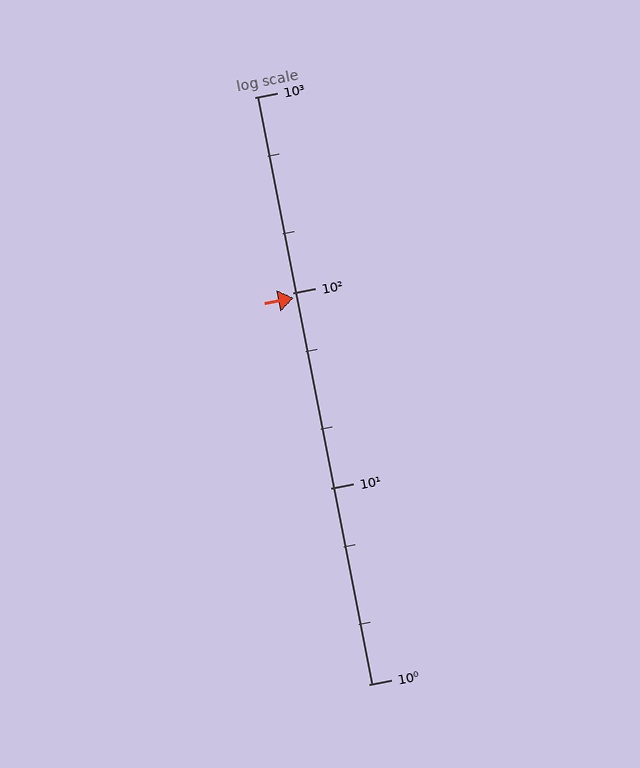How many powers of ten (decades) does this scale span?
The scale spans 3 decades, from 1 to 1000.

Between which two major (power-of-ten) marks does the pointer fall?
The pointer is between 10 and 100.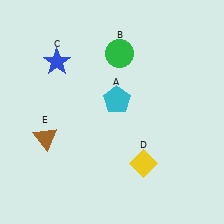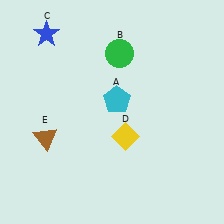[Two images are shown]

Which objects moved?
The objects that moved are: the blue star (C), the yellow diamond (D).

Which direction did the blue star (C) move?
The blue star (C) moved up.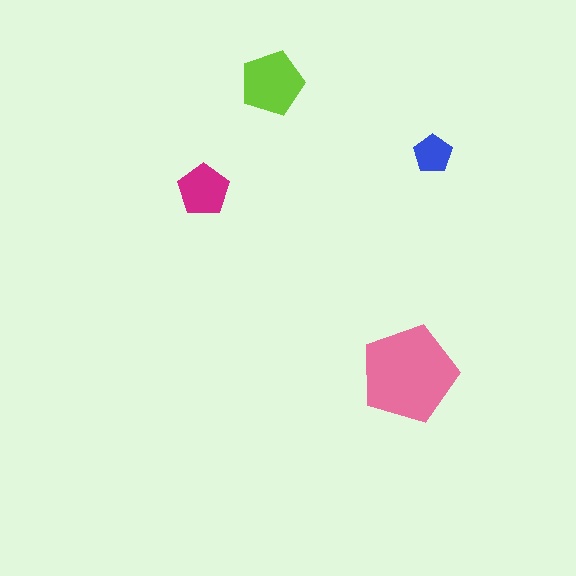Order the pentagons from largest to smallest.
the pink one, the lime one, the magenta one, the blue one.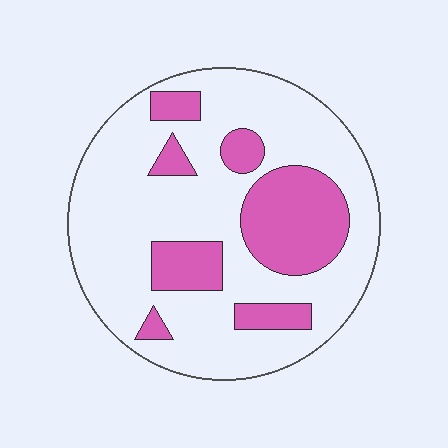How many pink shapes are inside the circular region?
7.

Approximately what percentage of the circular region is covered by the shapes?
Approximately 25%.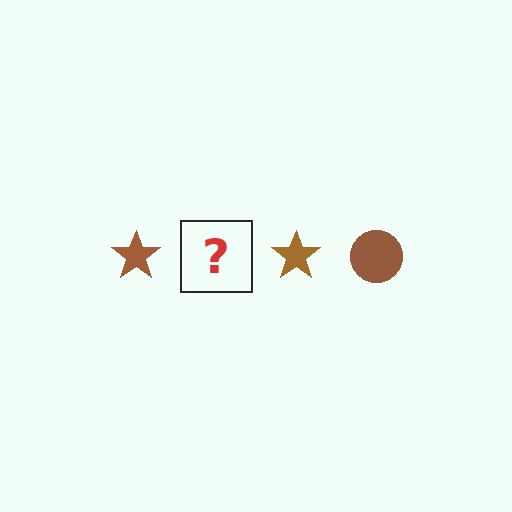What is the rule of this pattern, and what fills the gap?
The rule is that the pattern cycles through star, circle shapes in brown. The gap should be filled with a brown circle.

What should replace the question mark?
The question mark should be replaced with a brown circle.